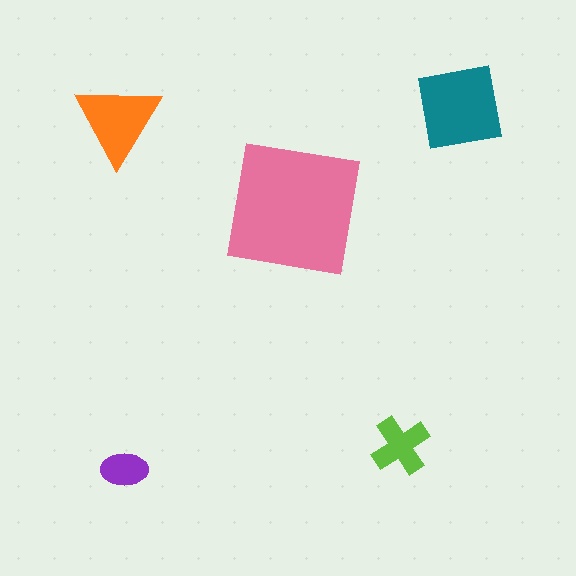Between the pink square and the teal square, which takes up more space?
The pink square.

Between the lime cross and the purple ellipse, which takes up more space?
The lime cross.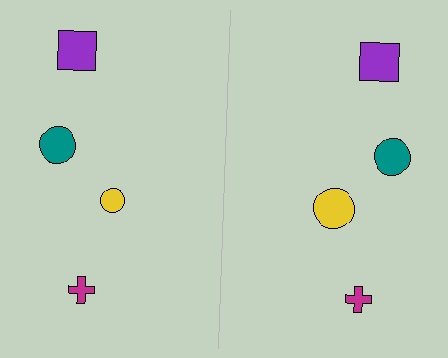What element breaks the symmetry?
The yellow circle on the right side has a different size than its mirror counterpart.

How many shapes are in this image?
There are 8 shapes in this image.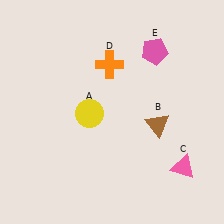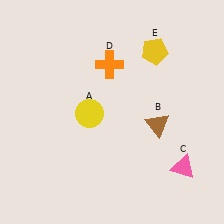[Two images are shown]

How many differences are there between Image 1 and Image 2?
There is 1 difference between the two images.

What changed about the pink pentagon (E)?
In Image 1, E is pink. In Image 2, it changed to yellow.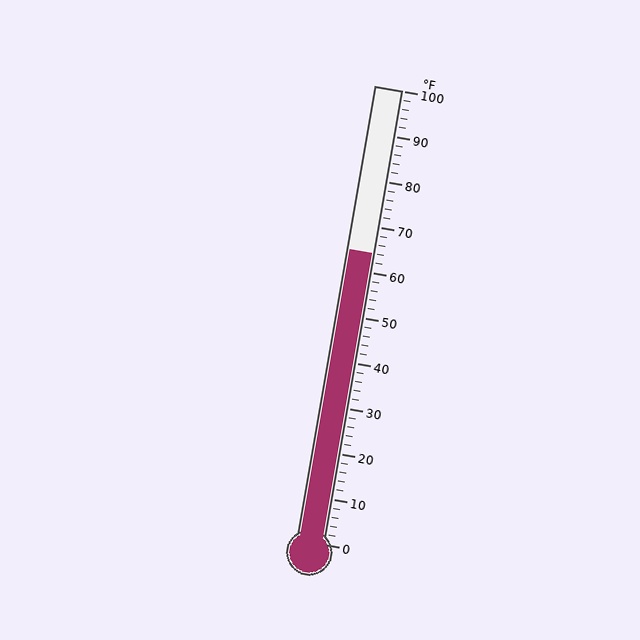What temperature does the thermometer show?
The thermometer shows approximately 64°F.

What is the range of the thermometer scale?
The thermometer scale ranges from 0°F to 100°F.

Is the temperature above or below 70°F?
The temperature is below 70°F.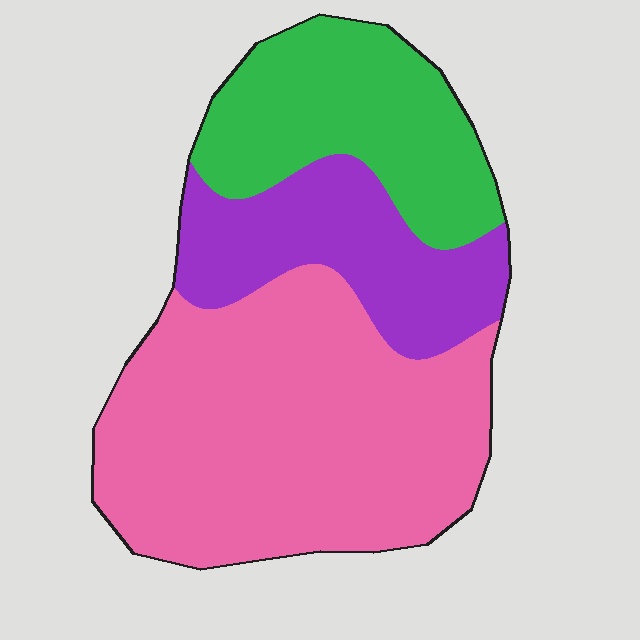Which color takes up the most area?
Pink, at roughly 55%.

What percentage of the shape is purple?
Purple covers around 20% of the shape.